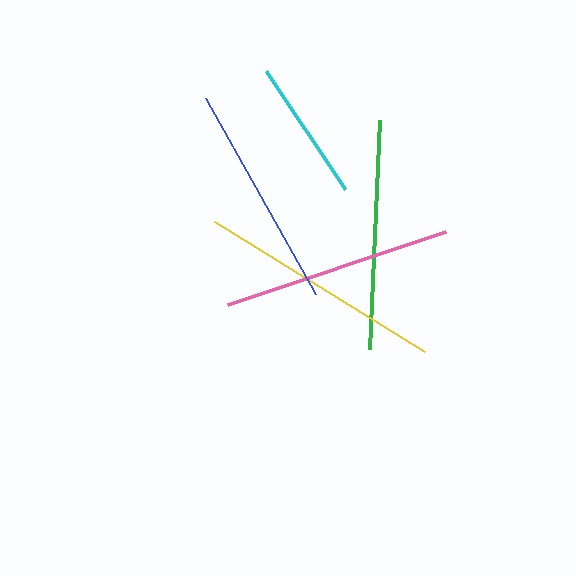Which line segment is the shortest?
The cyan line is the shortest at approximately 142 pixels.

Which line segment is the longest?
The yellow line is the longest at approximately 247 pixels.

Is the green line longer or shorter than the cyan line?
The green line is longer than the cyan line.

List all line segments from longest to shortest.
From longest to shortest: yellow, green, pink, blue, cyan.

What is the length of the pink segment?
The pink segment is approximately 229 pixels long.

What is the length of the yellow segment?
The yellow segment is approximately 247 pixels long.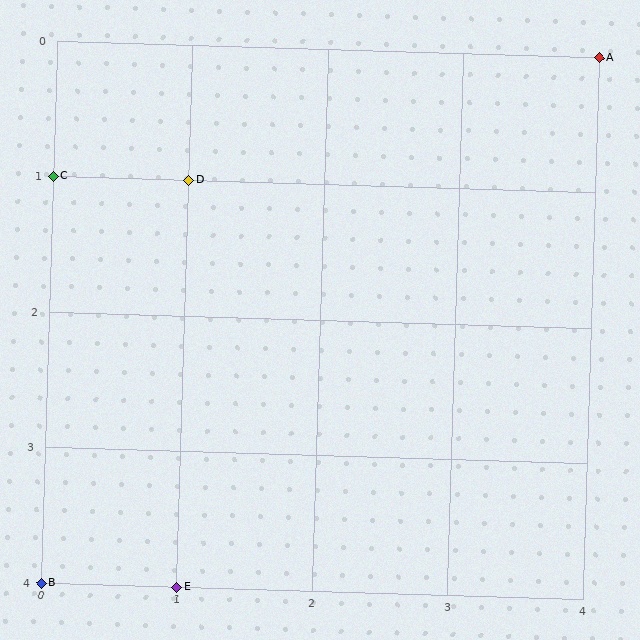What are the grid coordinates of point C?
Point C is at grid coordinates (0, 1).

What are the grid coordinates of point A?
Point A is at grid coordinates (4, 0).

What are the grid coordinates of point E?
Point E is at grid coordinates (1, 4).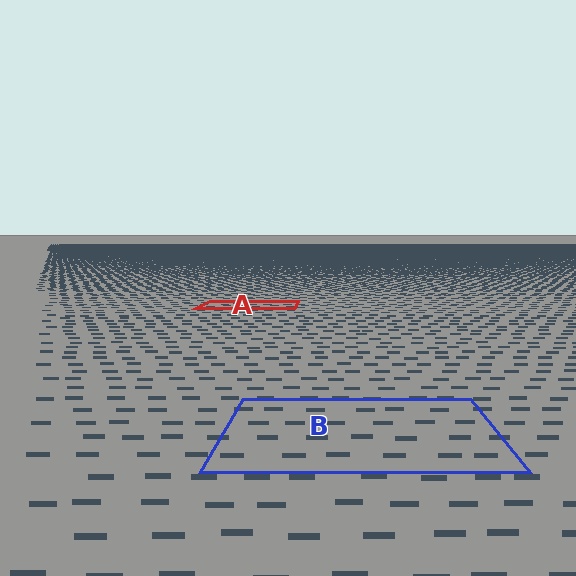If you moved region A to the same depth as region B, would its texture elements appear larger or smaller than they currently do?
They would appear larger. At a closer depth, the same texture elements are projected at a bigger on-screen size.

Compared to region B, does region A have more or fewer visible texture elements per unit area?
Region A has more texture elements per unit area — they are packed more densely because it is farther away.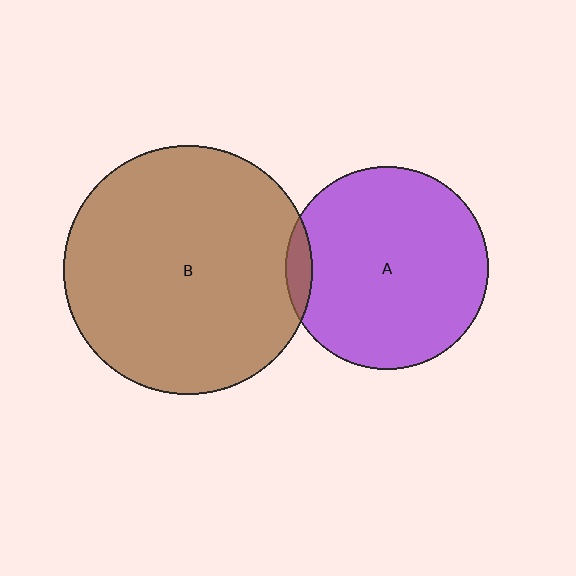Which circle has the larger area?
Circle B (brown).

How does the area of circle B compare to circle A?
Approximately 1.5 times.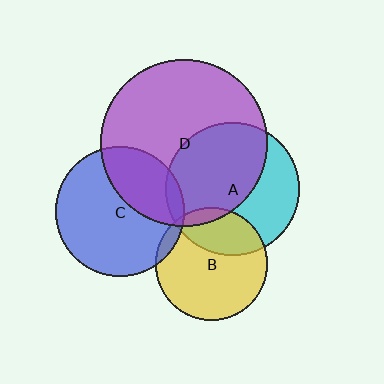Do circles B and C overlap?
Yes.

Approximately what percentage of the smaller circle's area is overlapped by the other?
Approximately 5%.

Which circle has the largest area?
Circle D (purple).